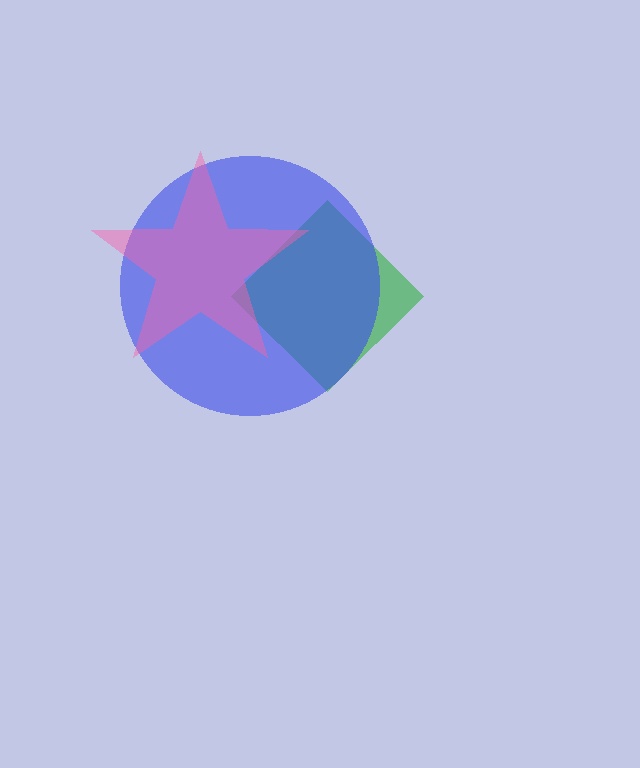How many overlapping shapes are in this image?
There are 3 overlapping shapes in the image.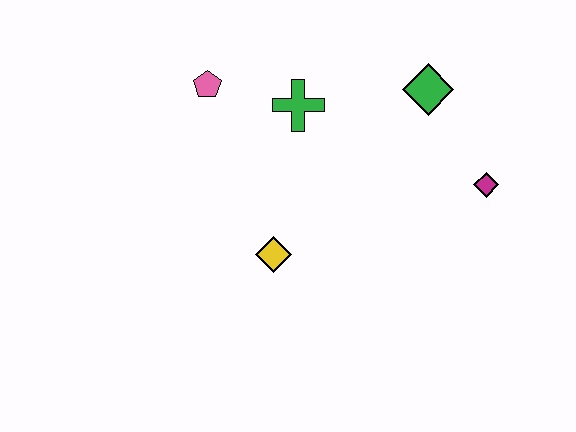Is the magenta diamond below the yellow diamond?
No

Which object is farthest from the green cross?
The magenta diamond is farthest from the green cross.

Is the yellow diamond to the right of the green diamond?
No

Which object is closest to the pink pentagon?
The green cross is closest to the pink pentagon.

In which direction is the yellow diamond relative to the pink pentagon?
The yellow diamond is below the pink pentagon.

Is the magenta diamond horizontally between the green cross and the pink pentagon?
No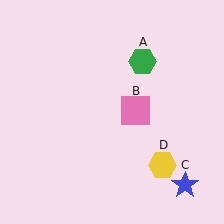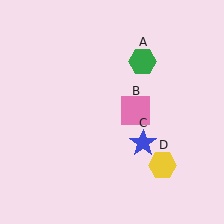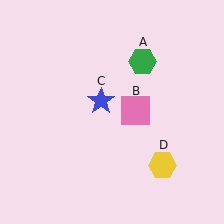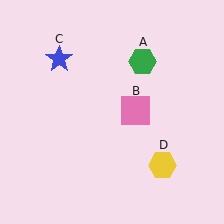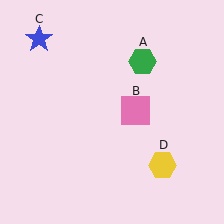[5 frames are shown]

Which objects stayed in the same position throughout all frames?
Green hexagon (object A) and pink square (object B) and yellow hexagon (object D) remained stationary.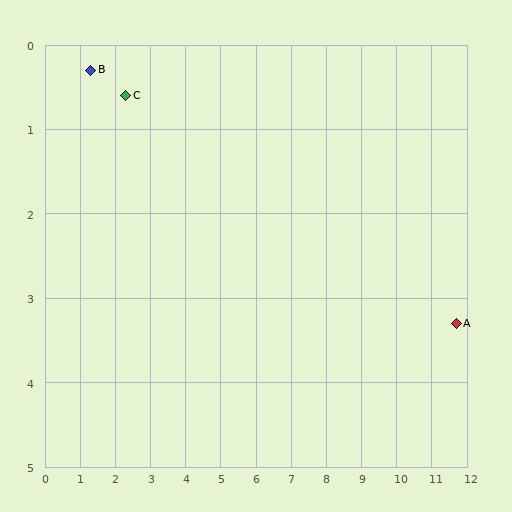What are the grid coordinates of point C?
Point C is at approximately (2.3, 0.6).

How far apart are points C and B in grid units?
Points C and B are about 1.0 grid units apart.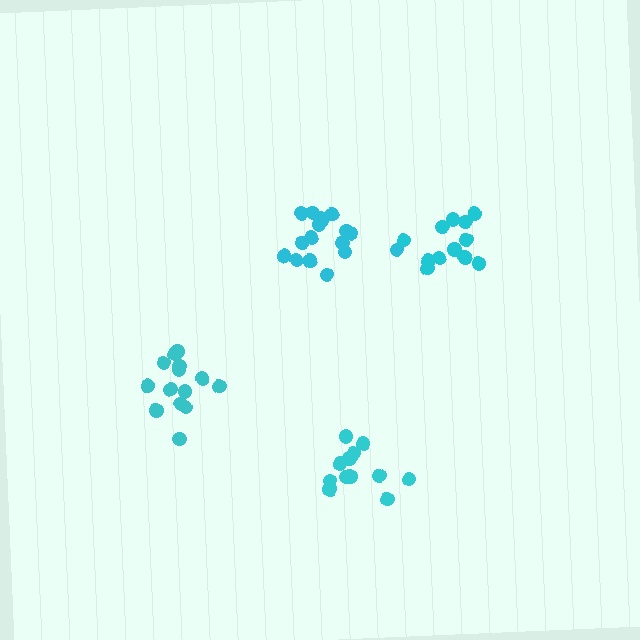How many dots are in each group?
Group 1: 12 dots, Group 2: 14 dots, Group 3: 17 dots, Group 4: 13 dots (56 total).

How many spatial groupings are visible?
There are 4 spatial groupings.